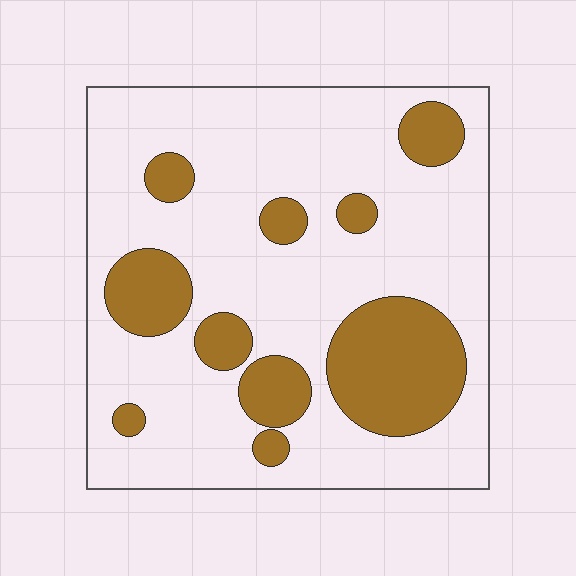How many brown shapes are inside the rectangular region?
10.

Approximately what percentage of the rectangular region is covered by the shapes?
Approximately 25%.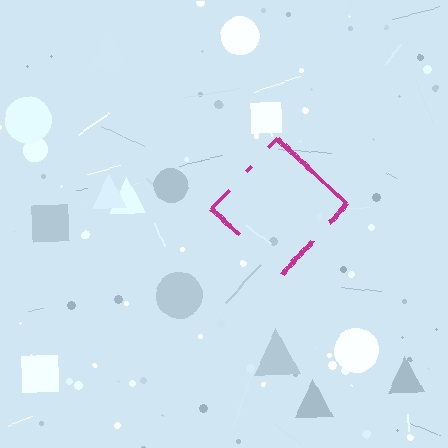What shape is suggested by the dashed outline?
The dashed outline suggests a diamond.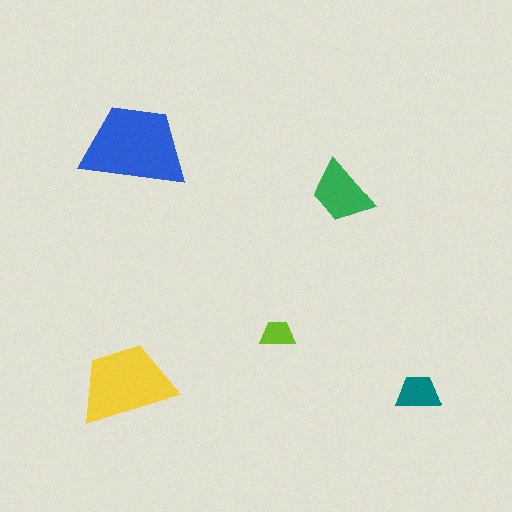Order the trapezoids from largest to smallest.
the blue one, the yellow one, the green one, the teal one, the lime one.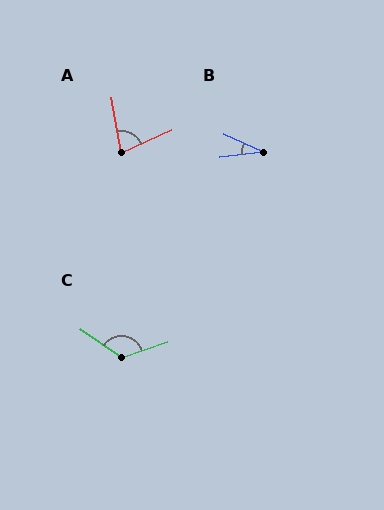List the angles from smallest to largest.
B (32°), A (76°), C (127°).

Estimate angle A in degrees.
Approximately 76 degrees.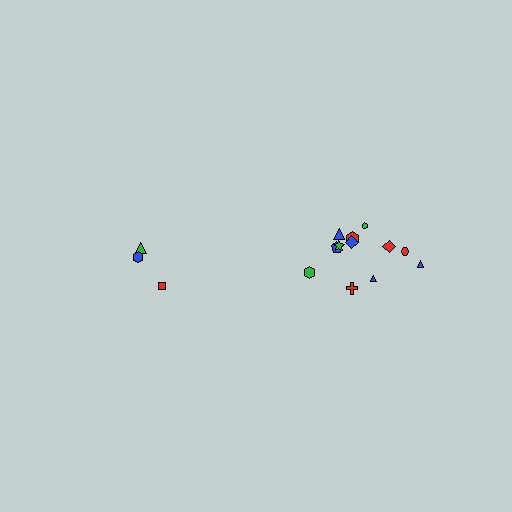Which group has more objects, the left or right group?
The right group.